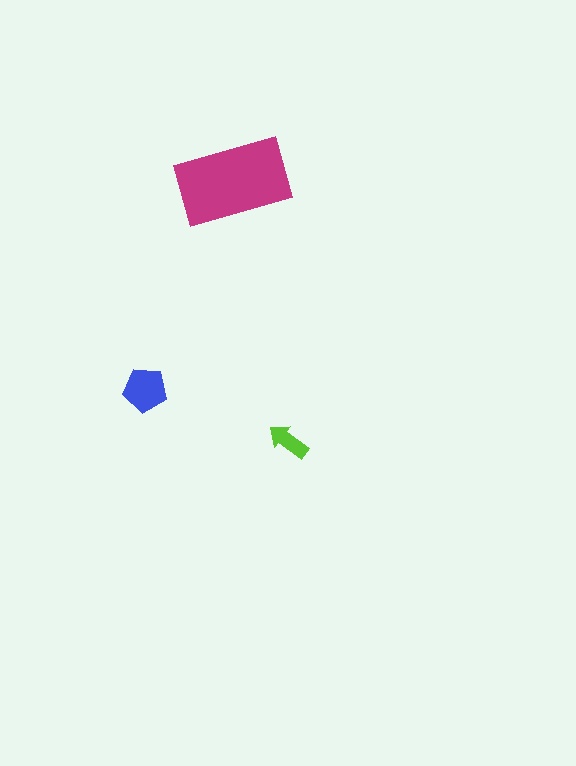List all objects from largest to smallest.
The magenta rectangle, the blue pentagon, the lime arrow.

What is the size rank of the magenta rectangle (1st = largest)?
1st.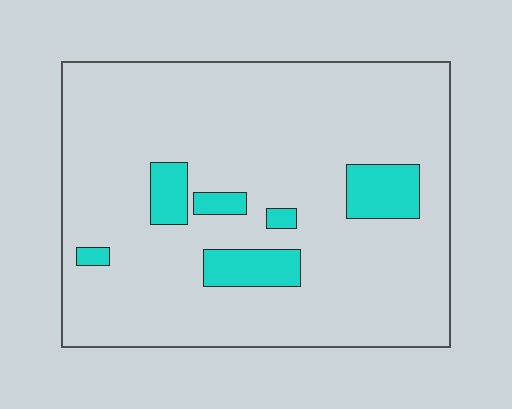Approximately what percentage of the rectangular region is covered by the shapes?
Approximately 10%.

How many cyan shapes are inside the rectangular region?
6.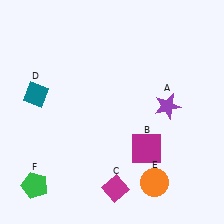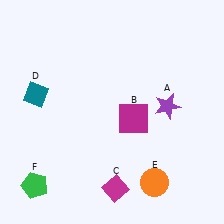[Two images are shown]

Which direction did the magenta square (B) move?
The magenta square (B) moved up.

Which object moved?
The magenta square (B) moved up.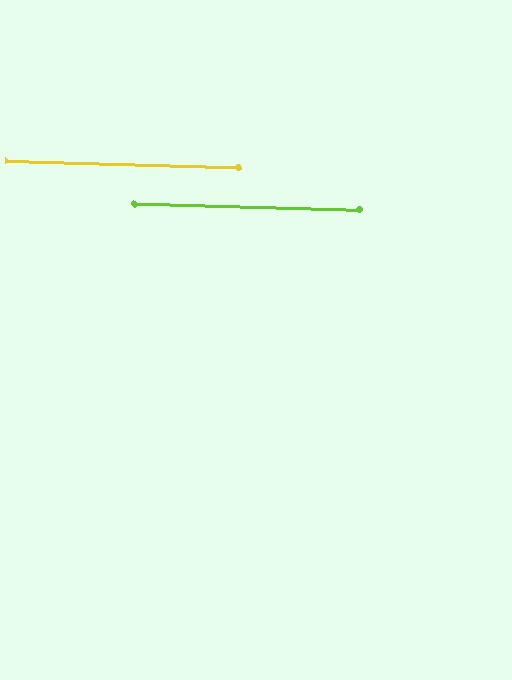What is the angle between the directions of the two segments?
Approximately 1 degree.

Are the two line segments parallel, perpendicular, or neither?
Parallel — their directions differ by only 0.7°.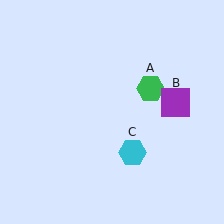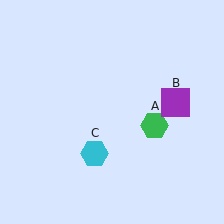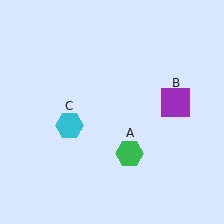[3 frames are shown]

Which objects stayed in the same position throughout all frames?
Purple square (object B) remained stationary.